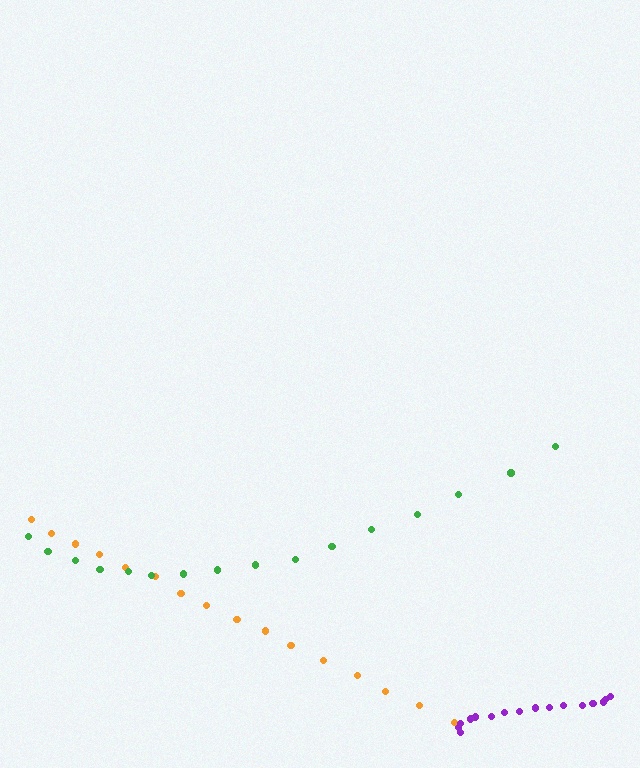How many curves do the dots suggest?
There are 3 distinct paths.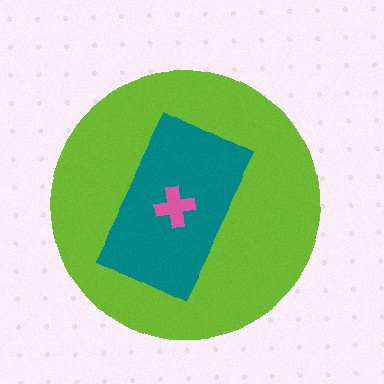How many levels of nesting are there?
3.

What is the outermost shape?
The lime circle.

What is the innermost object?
The pink cross.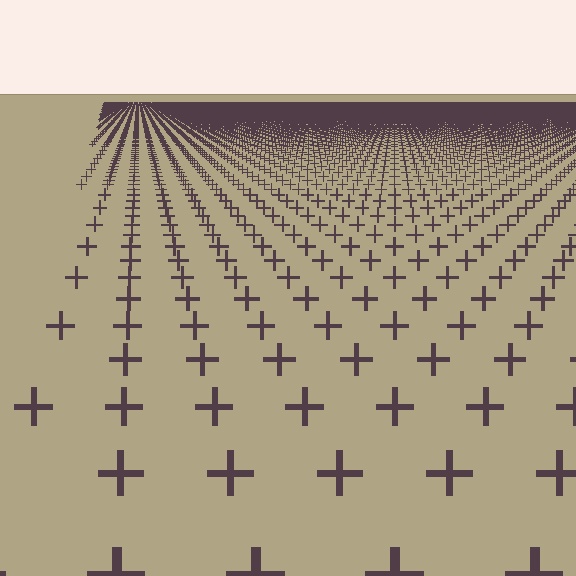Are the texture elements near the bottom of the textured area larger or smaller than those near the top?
Larger. Near the bottom, elements are closer to the viewer and appear at a bigger on-screen size.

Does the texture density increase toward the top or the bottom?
Density increases toward the top.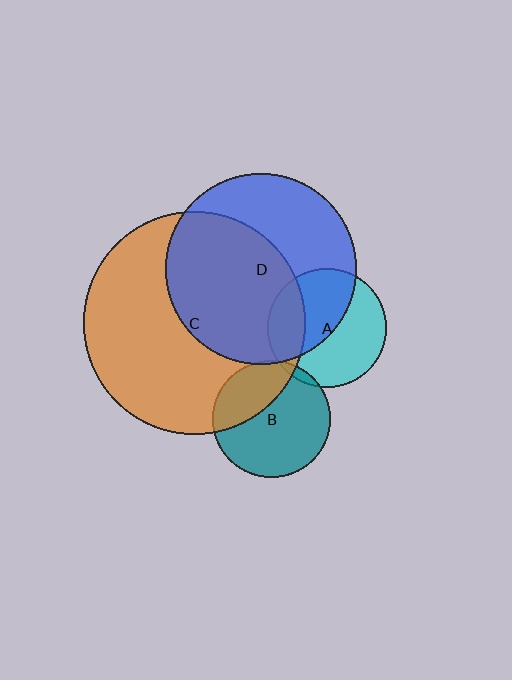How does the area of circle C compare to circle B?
Approximately 3.6 times.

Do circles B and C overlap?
Yes.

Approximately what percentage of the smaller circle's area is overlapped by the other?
Approximately 30%.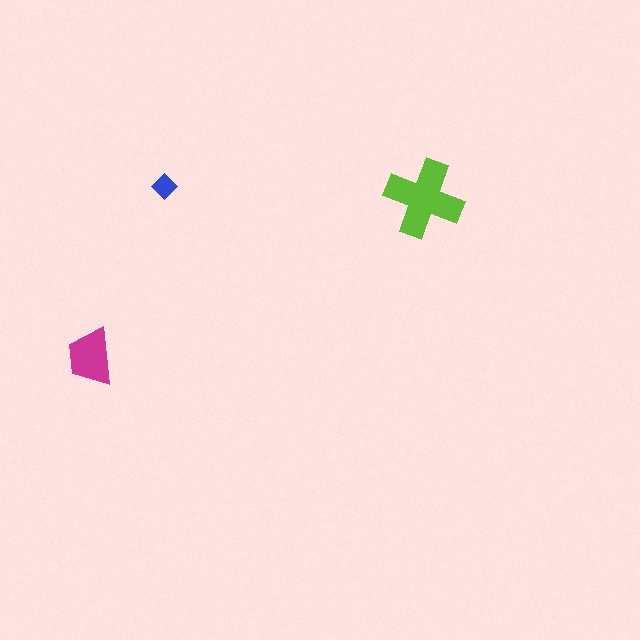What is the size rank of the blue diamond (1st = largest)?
3rd.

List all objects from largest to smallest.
The lime cross, the magenta trapezoid, the blue diamond.